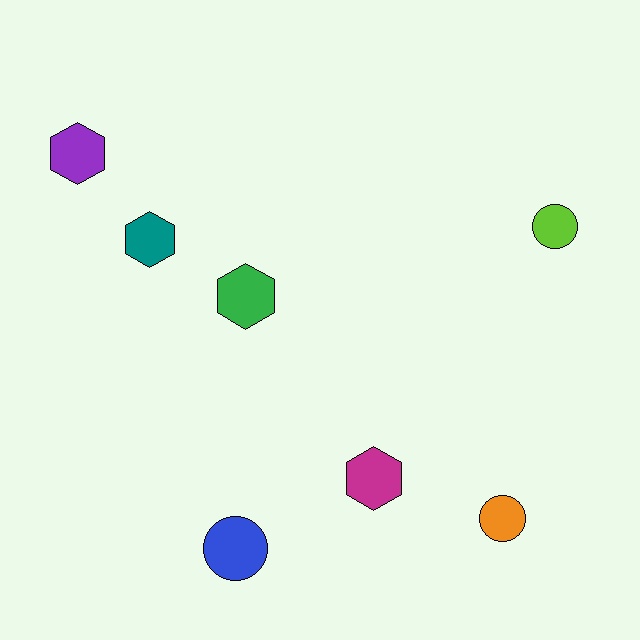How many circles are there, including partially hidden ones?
There are 3 circles.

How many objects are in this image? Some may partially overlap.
There are 7 objects.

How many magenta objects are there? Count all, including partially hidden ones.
There is 1 magenta object.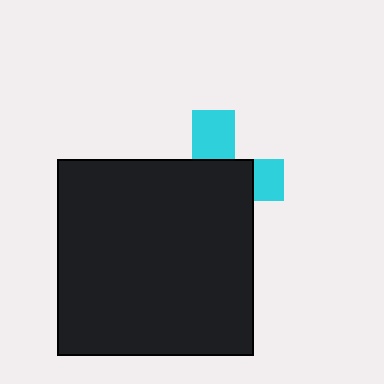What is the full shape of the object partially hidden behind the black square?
The partially hidden object is a cyan cross.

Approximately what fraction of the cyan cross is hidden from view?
Roughly 66% of the cyan cross is hidden behind the black square.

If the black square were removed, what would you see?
You would see the complete cyan cross.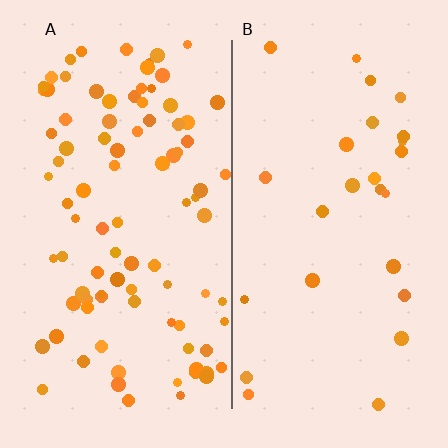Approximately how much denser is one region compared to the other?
Approximately 3.4× — region A over region B.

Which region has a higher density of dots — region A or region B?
A (the left).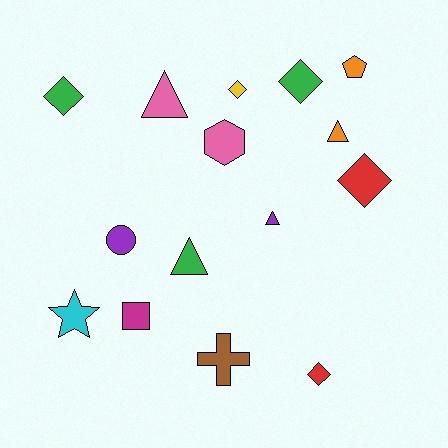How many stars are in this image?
There is 1 star.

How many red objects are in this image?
There are 2 red objects.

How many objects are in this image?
There are 15 objects.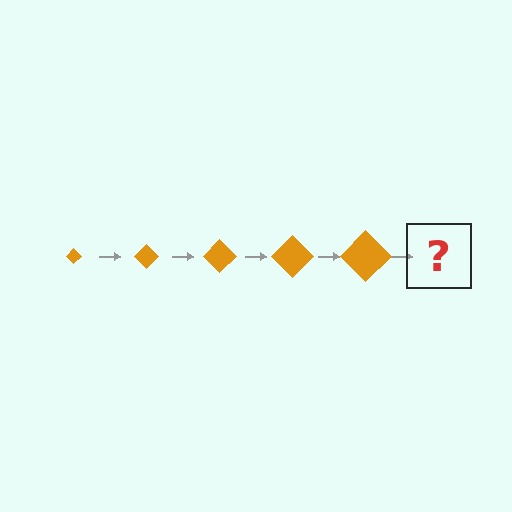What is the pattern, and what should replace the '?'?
The pattern is that the diamond gets progressively larger each step. The '?' should be an orange diamond, larger than the previous one.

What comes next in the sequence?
The next element should be an orange diamond, larger than the previous one.